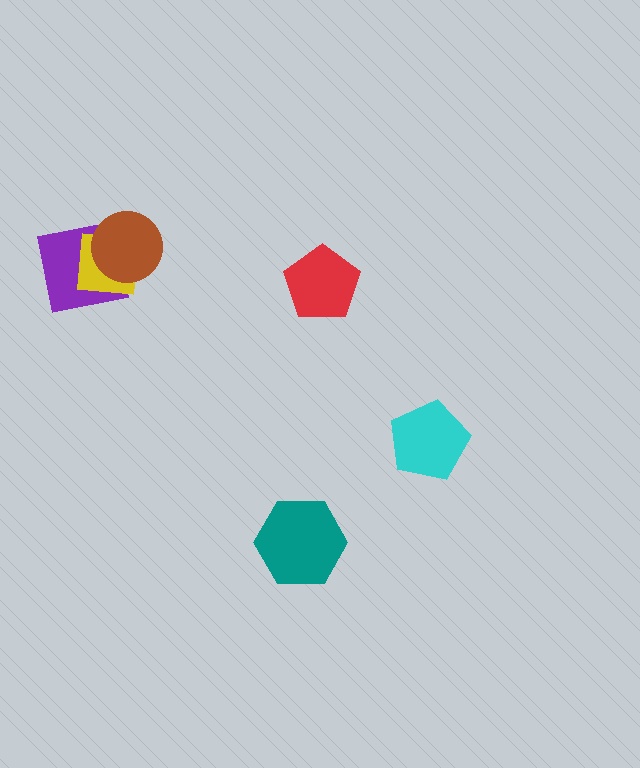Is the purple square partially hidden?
Yes, it is partially covered by another shape.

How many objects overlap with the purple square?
2 objects overlap with the purple square.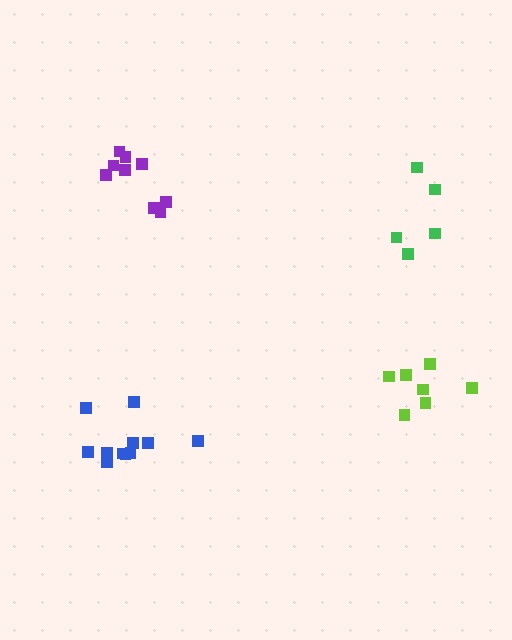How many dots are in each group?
Group 1: 9 dots, Group 2: 7 dots, Group 3: 5 dots, Group 4: 11 dots (32 total).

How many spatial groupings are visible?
There are 4 spatial groupings.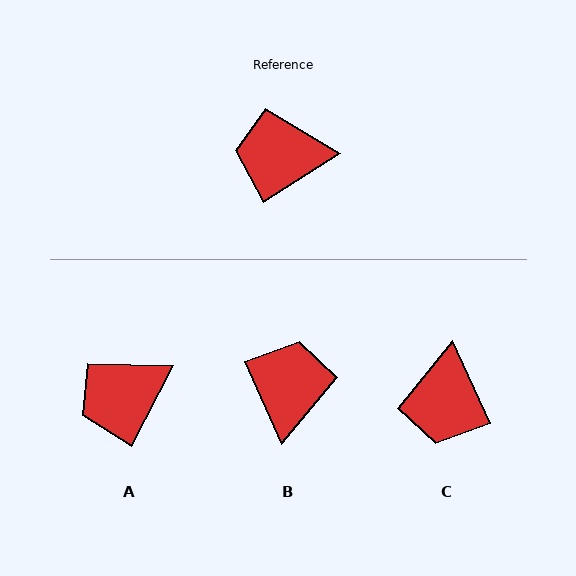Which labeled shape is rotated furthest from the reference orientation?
B, about 98 degrees away.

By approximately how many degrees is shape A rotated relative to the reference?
Approximately 30 degrees counter-clockwise.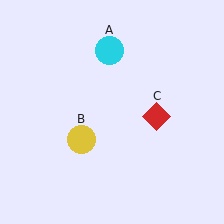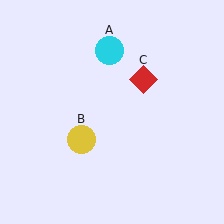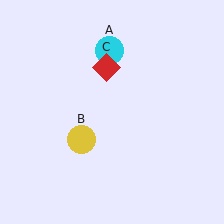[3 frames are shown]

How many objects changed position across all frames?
1 object changed position: red diamond (object C).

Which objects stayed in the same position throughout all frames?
Cyan circle (object A) and yellow circle (object B) remained stationary.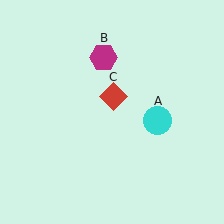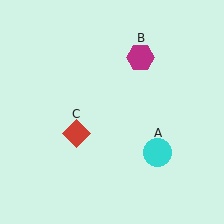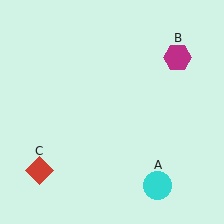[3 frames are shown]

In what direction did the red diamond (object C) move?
The red diamond (object C) moved down and to the left.